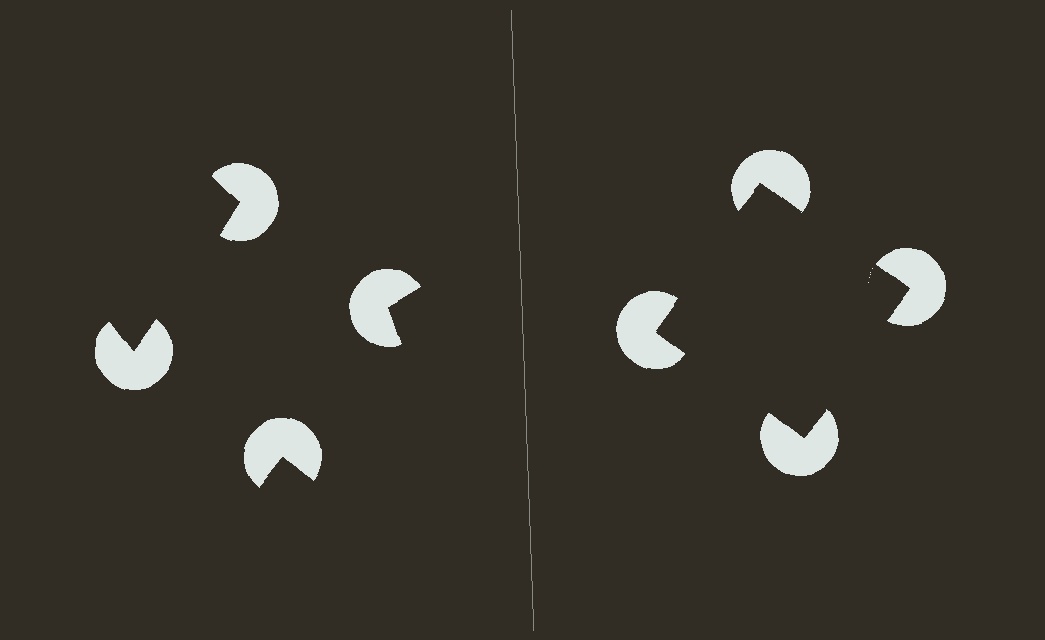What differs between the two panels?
The pac-man discs are positioned identically on both sides; only the wedge orientations differ. On the right they align to a square; on the left they are misaligned.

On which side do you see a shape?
An illusory square appears on the right side. On the left side the wedge cuts are rotated, so no coherent shape forms.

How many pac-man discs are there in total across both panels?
8 — 4 on each side.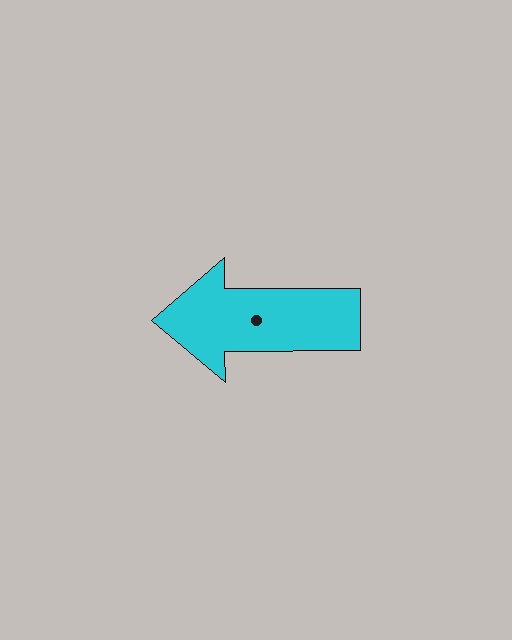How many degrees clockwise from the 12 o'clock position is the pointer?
Approximately 270 degrees.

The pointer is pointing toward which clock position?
Roughly 9 o'clock.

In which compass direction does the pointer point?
West.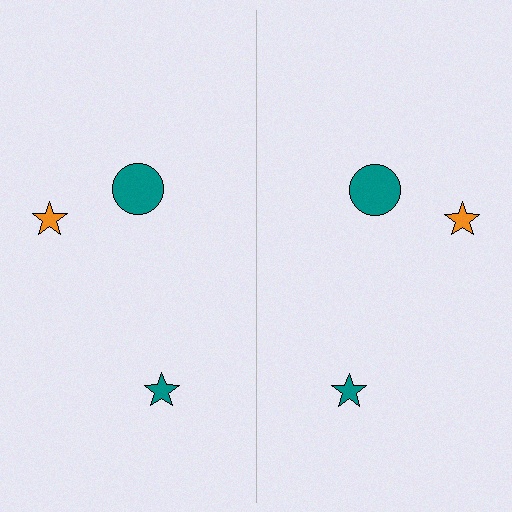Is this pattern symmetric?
Yes, this pattern has bilateral (reflection) symmetry.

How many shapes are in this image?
There are 6 shapes in this image.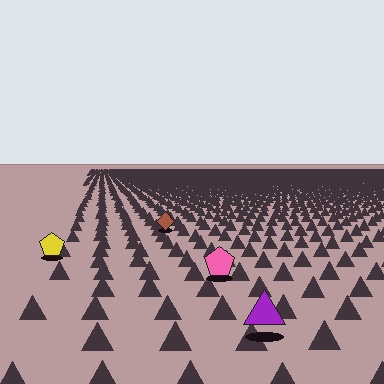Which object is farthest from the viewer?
The brown diamond is farthest from the viewer. It appears smaller and the ground texture around it is denser.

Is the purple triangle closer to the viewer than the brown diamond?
Yes. The purple triangle is closer — you can tell from the texture gradient: the ground texture is coarser near it.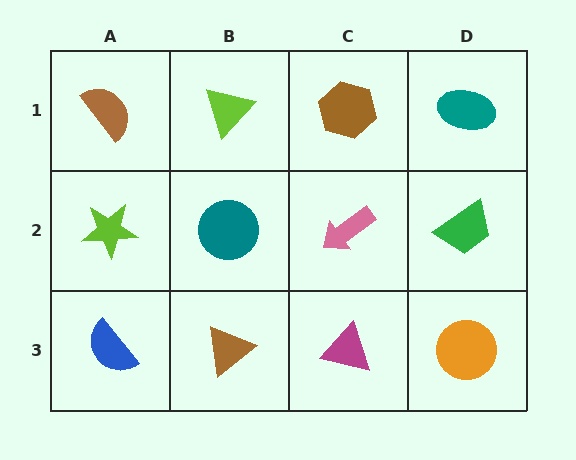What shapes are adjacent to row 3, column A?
A lime star (row 2, column A), a brown triangle (row 3, column B).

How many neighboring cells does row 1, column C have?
3.